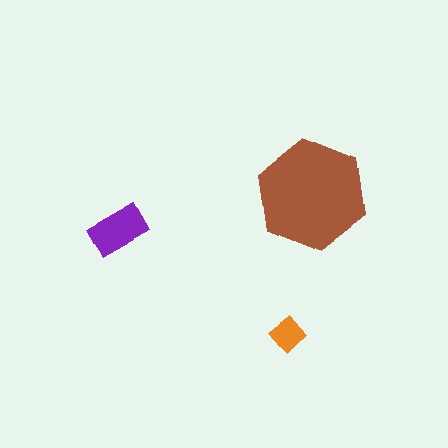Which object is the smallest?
The orange diamond.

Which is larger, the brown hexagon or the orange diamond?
The brown hexagon.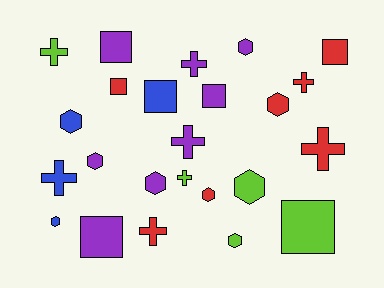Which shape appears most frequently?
Hexagon, with 9 objects.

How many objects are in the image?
There are 24 objects.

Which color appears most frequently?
Purple, with 8 objects.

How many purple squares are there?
There are 3 purple squares.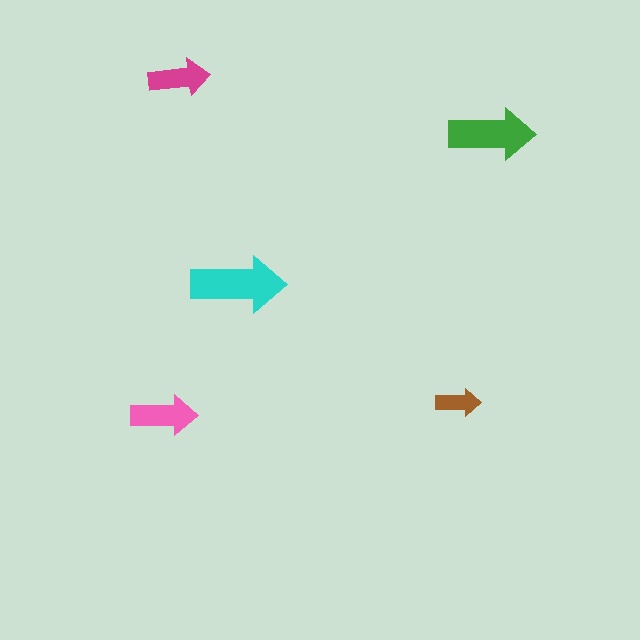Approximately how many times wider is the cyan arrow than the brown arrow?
About 2 times wider.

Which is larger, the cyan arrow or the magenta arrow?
The cyan one.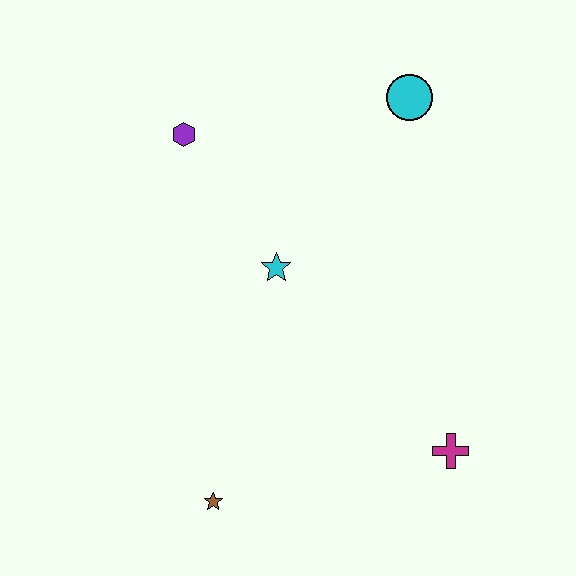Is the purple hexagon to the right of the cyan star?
No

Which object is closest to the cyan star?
The purple hexagon is closest to the cyan star.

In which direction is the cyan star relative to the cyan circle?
The cyan star is below the cyan circle.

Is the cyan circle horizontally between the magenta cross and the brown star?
Yes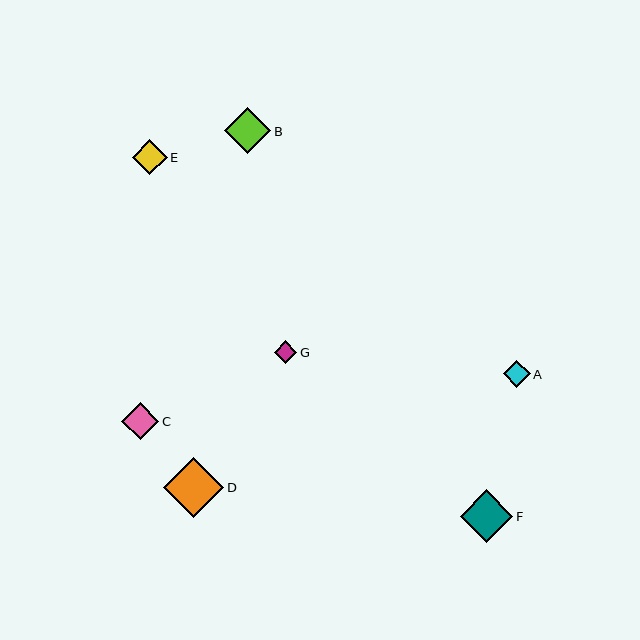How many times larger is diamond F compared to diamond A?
Diamond F is approximately 2.0 times the size of diamond A.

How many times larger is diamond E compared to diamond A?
Diamond E is approximately 1.3 times the size of diamond A.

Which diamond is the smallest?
Diamond G is the smallest with a size of approximately 22 pixels.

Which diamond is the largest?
Diamond D is the largest with a size of approximately 60 pixels.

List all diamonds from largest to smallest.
From largest to smallest: D, F, B, C, E, A, G.